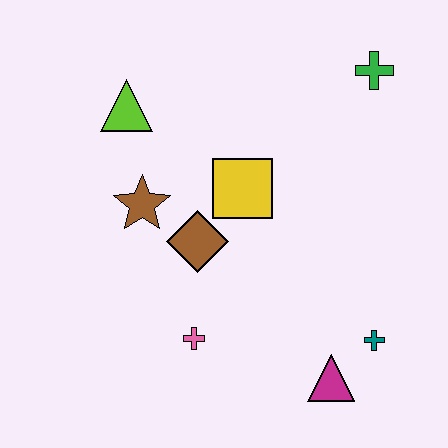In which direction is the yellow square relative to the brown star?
The yellow square is to the right of the brown star.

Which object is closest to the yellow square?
The brown diamond is closest to the yellow square.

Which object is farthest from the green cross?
The pink cross is farthest from the green cross.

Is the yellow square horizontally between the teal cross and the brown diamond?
Yes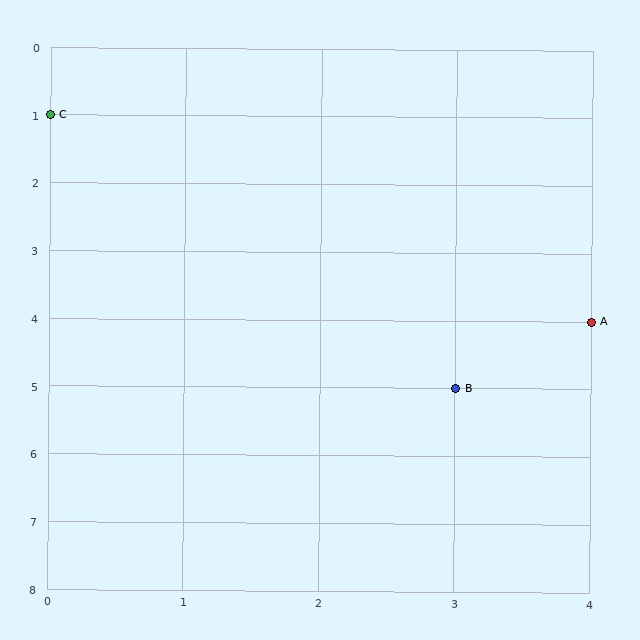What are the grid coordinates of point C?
Point C is at grid coordinates (0, 1).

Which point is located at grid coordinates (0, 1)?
Point C is at (0, 1).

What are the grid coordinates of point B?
Point B is at grid coordinates (3, 5).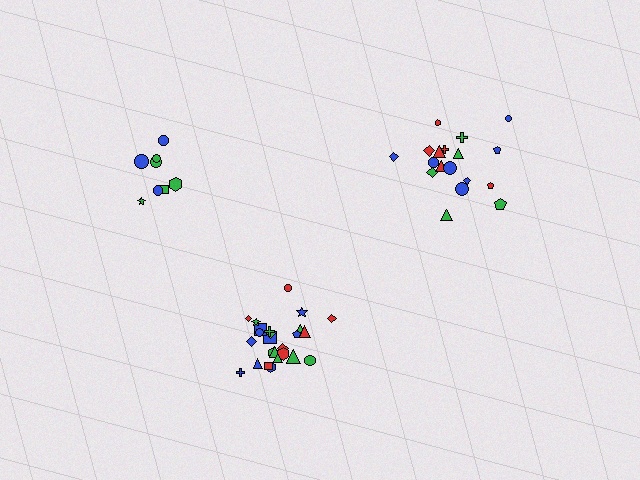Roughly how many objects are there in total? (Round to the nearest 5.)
Roughly 50 objects in total.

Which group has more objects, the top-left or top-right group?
The top-right group.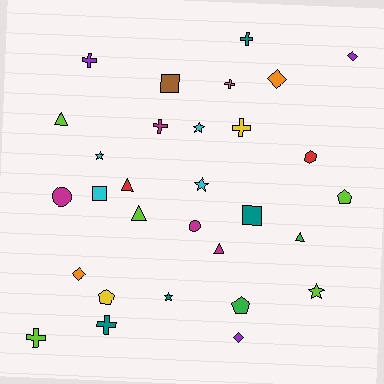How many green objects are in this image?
There are 2 green objects.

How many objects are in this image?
There are 30 objects.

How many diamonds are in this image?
There are 4 diamonds.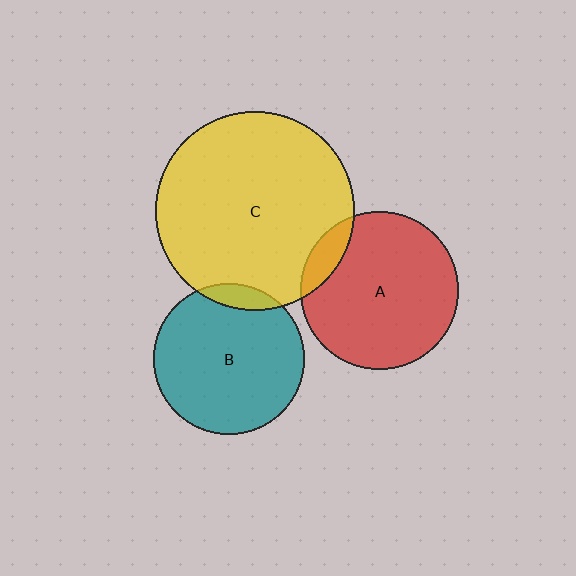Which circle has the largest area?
Circle C (yellow).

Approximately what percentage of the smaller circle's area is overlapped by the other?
Approximately 10%.